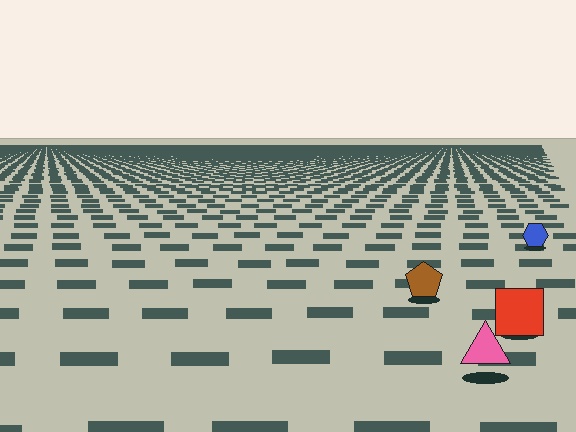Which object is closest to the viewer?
The pink triangle is closest. The texture marks near it are larger and more spread out.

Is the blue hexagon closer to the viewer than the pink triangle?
No. The pink triangle is closer — you can tell from the texture gradient: the ground texture is coarser near it.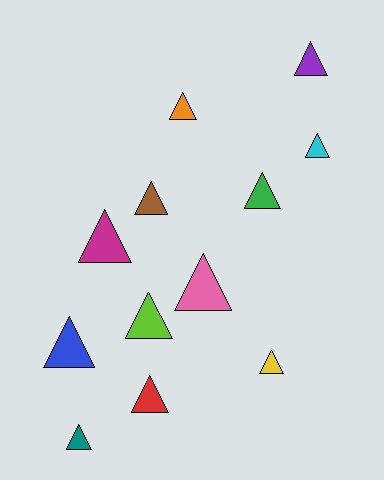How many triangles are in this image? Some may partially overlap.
There are 12 triangles.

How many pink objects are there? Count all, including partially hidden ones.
There is 1 pink object.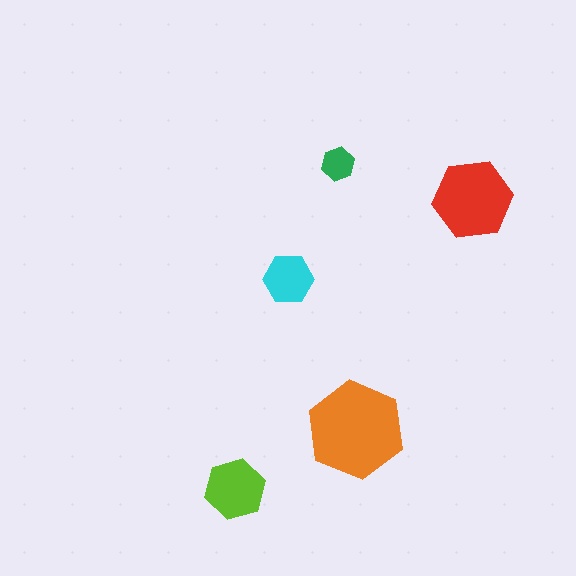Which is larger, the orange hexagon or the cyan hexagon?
The orange one.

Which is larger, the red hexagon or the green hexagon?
The red one.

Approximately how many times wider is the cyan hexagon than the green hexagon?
About 1.5 times wider.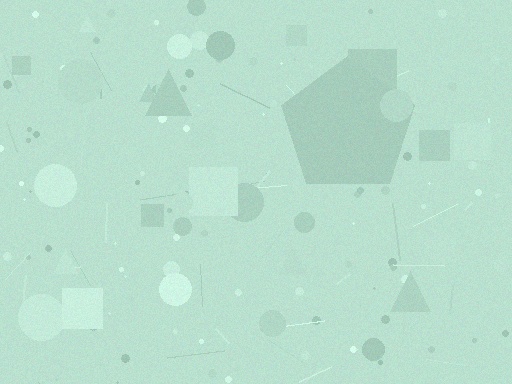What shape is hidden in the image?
A pentagon is hidden in the image.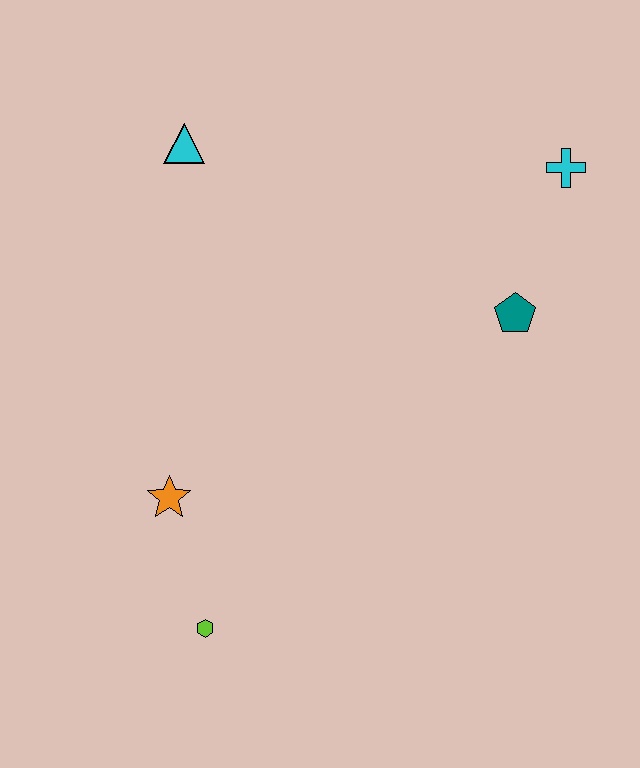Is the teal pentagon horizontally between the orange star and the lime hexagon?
No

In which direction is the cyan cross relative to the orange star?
The cyan cross is to the right of the orange star.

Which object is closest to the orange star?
The lime hexagon is closest to the orange star.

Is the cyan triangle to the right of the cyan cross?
No